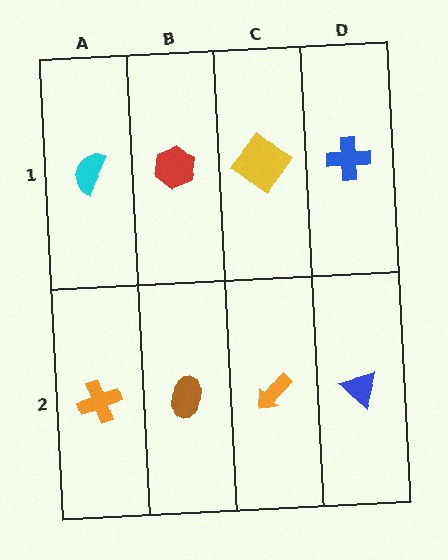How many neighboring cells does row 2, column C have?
3.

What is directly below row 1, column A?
An orange cross.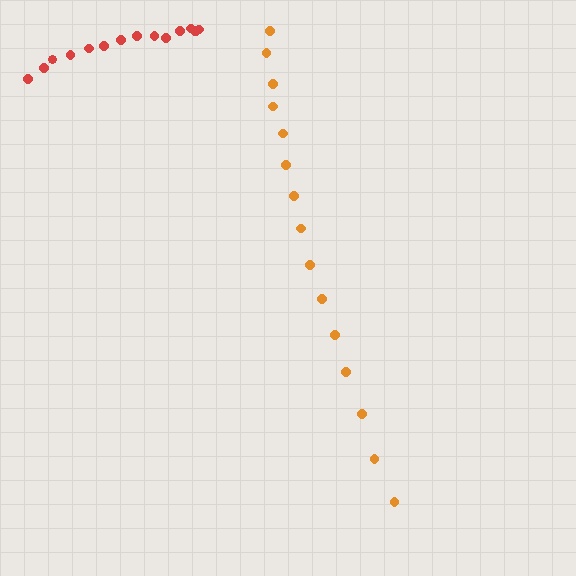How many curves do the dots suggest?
There are 2 distinct paths.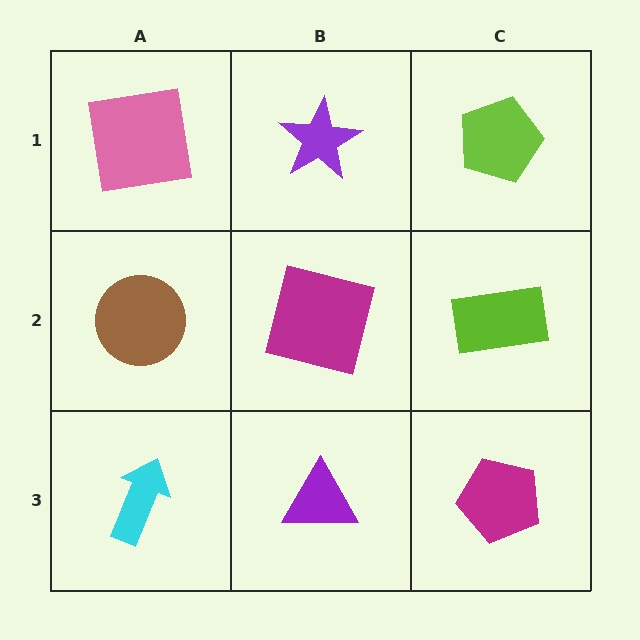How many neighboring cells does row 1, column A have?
2.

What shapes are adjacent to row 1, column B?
A magenta square (row 2, column B), a pink square (row 1, column A), a lime pentagon (row 1, column C).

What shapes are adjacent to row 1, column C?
A lime rectangle (row 2, column C), a purple star (row 1, column B).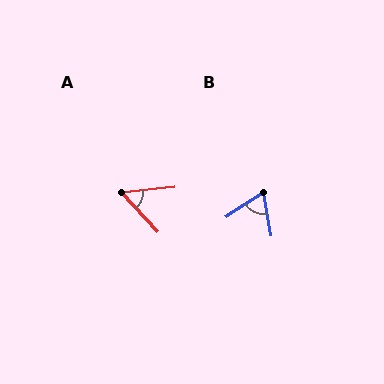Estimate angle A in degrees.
Approximately 54 degrees.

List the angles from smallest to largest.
A (54°), B (66°).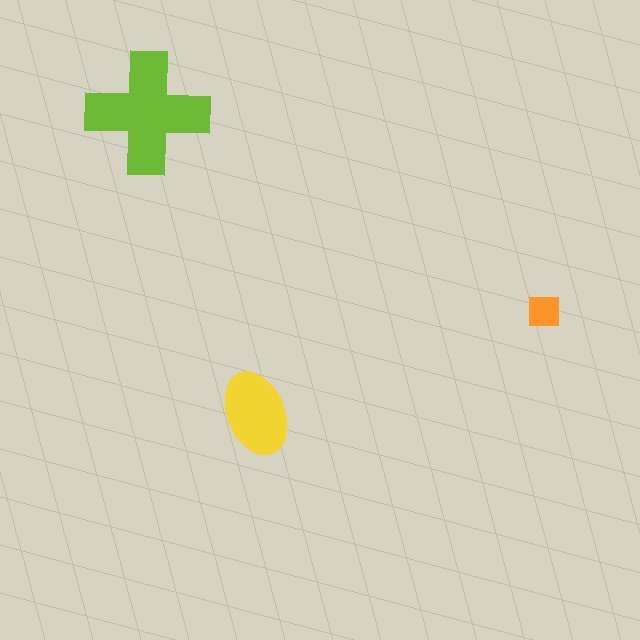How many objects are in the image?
There are 3 objects in the image.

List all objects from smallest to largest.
The orange square, the yellow ellipse, the lime cross.